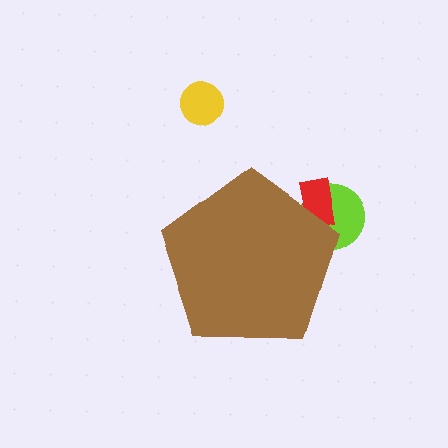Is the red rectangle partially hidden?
Yes, the red rectangle is partially hidden behind the brown pentagon.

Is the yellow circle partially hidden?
No, the yellow circle is fully visible.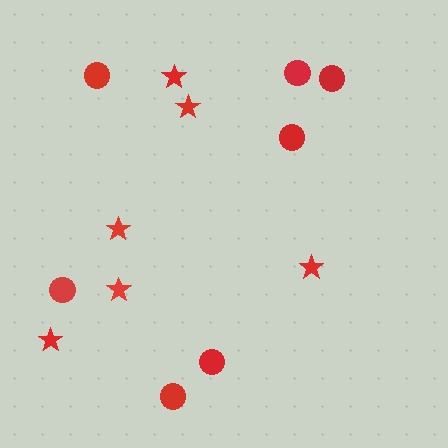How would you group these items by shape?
There are 2 groups: one group of stars (6) and one group of circles (7).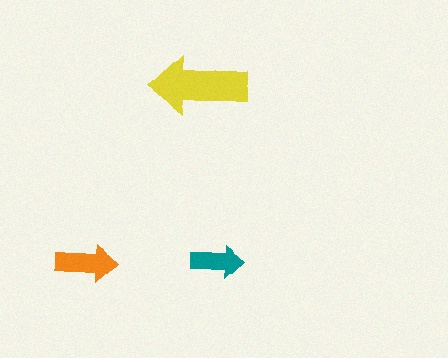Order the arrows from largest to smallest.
the yellow one, the orange one, the teal one.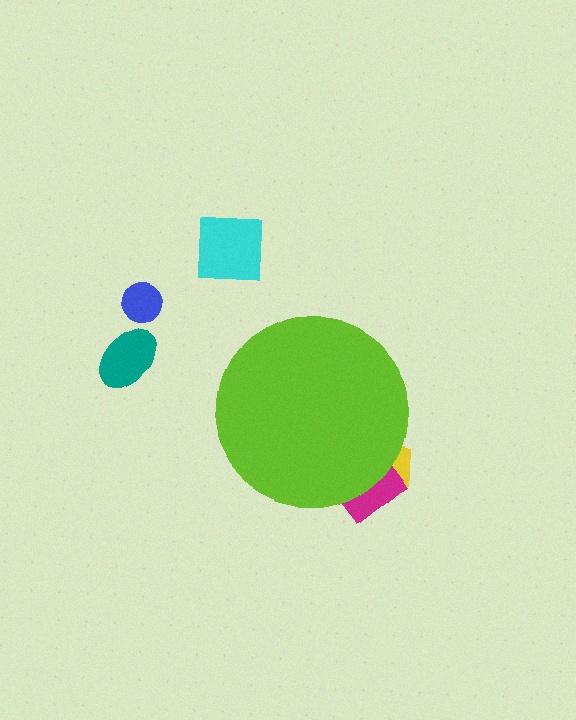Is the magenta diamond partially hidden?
Yes, the magenta diamond is partially hidden behind the lime circle.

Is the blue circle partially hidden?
No, the blue circle is fully visible.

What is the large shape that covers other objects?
A lime circle.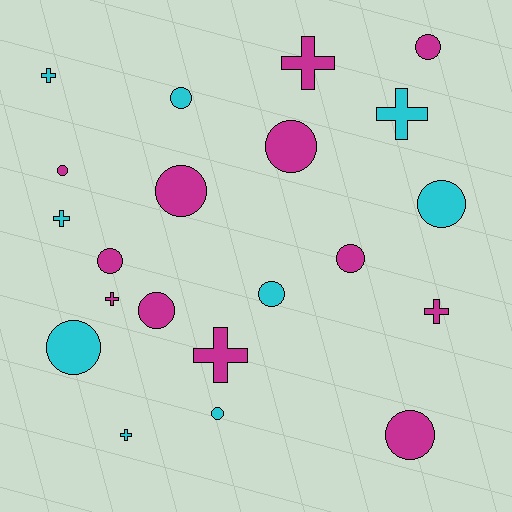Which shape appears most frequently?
Circle, with 13 objects.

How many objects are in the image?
There are 21 objects.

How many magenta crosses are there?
There are 4 magenta crosses.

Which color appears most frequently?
Magenta, with 12 objects.